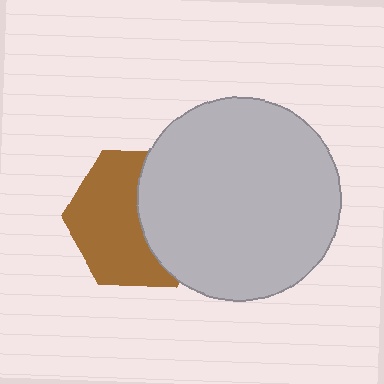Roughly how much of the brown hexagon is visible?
About half of it is visible (roughly 57%).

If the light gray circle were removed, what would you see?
You would see the complete brown hexagon.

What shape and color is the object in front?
The object in front is a light gray circle.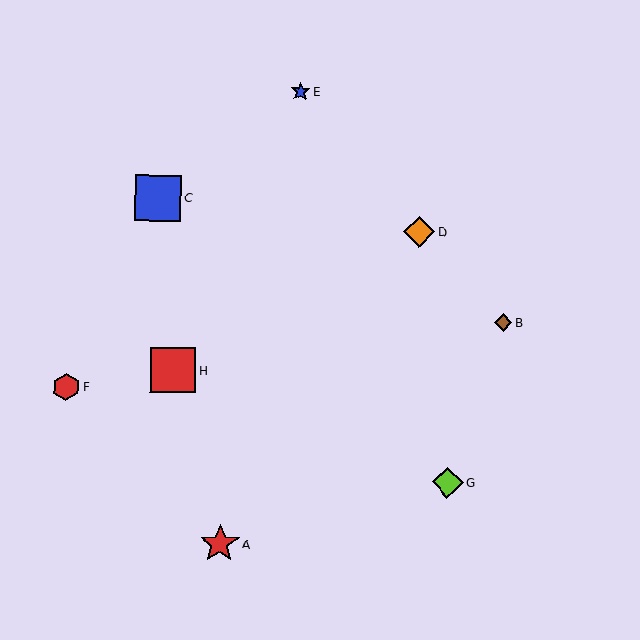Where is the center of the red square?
The center of the red square is at (173, 370).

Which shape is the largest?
The blue square (labeled C) is the largest.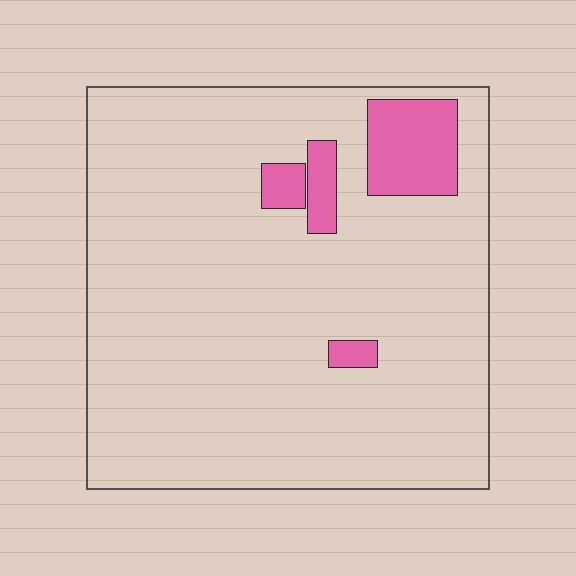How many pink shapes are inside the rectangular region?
4.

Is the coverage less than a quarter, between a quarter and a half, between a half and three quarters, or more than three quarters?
Less than a quarter.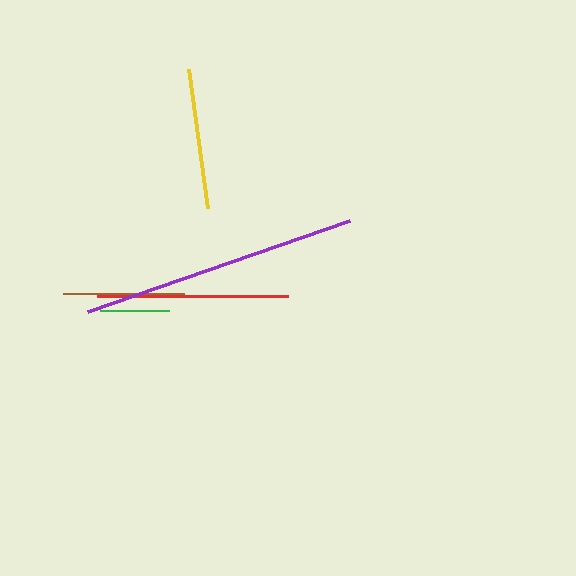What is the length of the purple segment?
The purple segment is approximately 278 pixels long.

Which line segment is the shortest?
The green line is the shortest at approximately 69 pixels.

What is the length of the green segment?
The green segment is approximately 69 pixels long.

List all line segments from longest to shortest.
From longest to shortest: purple, red, yellow, brown, green.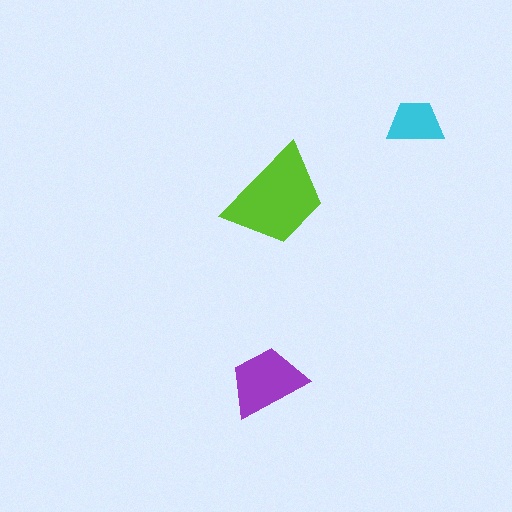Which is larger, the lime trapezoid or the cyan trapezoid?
The lime one.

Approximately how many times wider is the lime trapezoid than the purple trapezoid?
About 1.5 times wider.